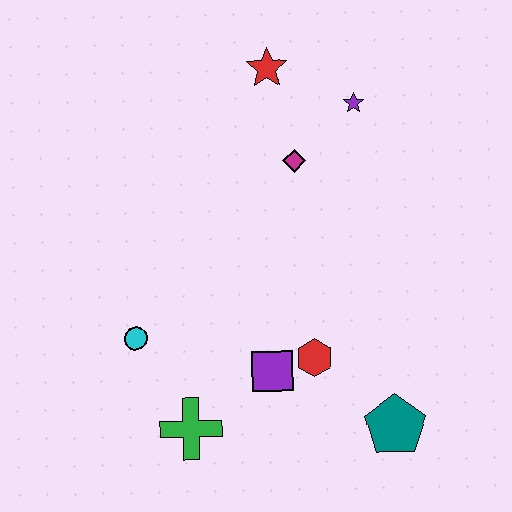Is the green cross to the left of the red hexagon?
Yes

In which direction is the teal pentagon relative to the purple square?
The teal pentagon is to the right of the purple square.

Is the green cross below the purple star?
Yes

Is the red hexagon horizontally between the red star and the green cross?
No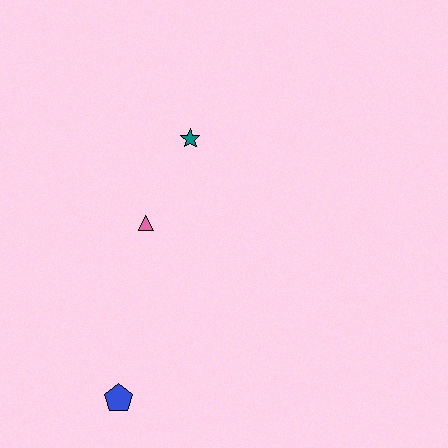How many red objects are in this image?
There are no red objects.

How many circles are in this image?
There are no circles.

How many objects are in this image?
There are 3 objects.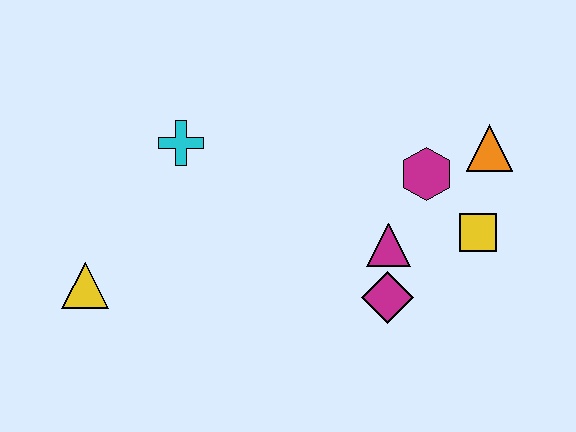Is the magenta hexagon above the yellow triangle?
Yes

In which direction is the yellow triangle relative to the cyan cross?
The yellow triangle is below the cyan cross.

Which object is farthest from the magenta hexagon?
The yellow triangle is farthest from the magenta hexagon.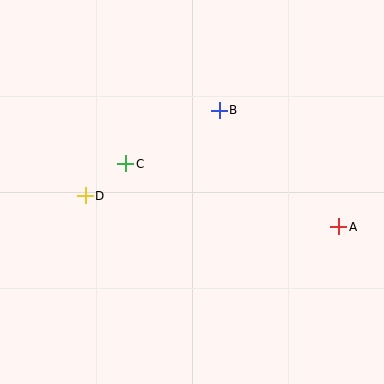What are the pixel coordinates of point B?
Point B is at (219, 110).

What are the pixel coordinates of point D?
Point D is at (85, 196).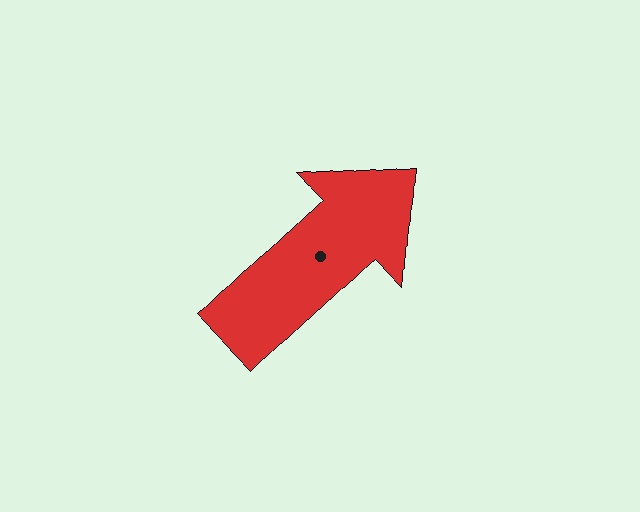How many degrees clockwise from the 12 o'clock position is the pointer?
Approximately 45 degrees.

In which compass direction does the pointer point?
Northeast.